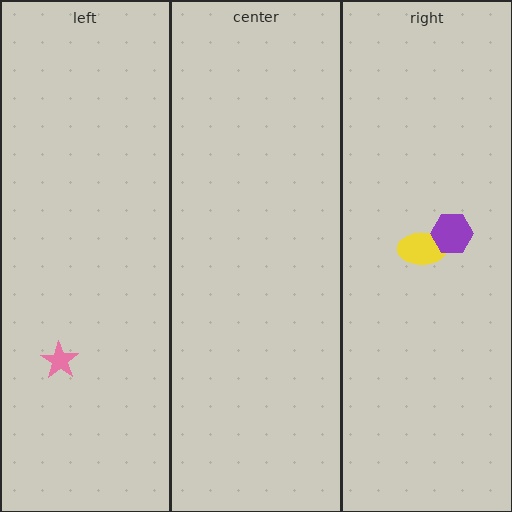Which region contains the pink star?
The left region.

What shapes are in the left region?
The pink star.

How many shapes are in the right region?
2.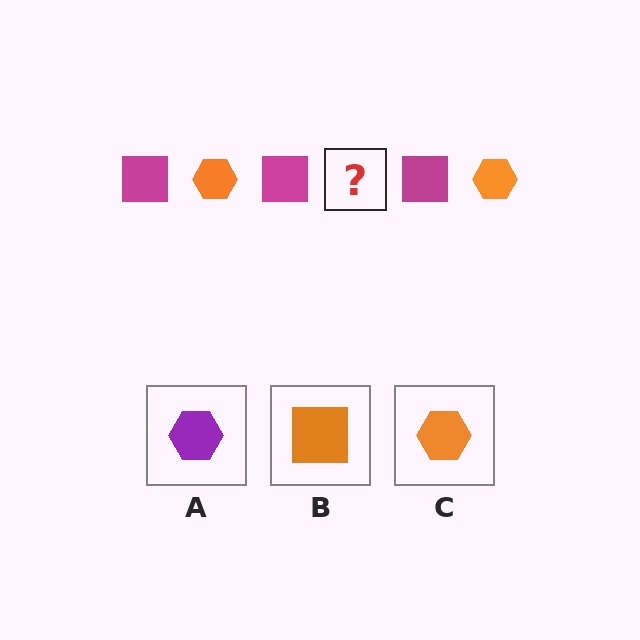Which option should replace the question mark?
Option C.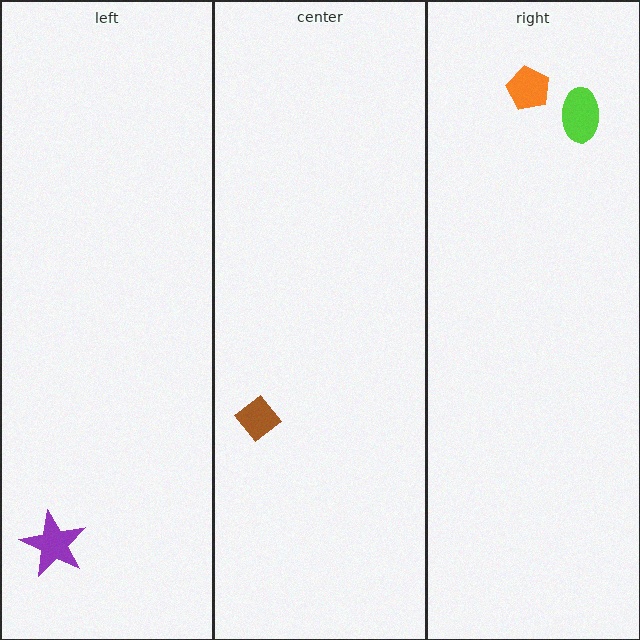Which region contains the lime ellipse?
The right region.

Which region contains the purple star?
The left region.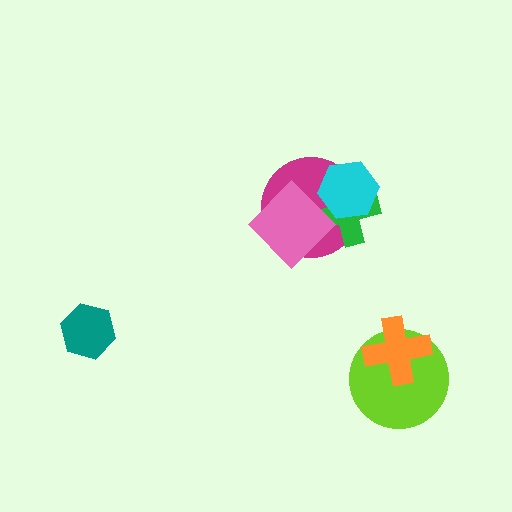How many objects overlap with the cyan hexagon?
3 objects overlap with the cyan hexagon.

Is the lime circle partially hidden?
Yes, it is partially covered by another shape.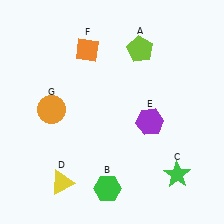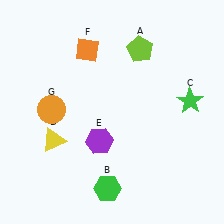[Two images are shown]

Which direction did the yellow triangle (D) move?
The yellow triangle (D) moved up.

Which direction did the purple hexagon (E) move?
The purple hexagon (E) moved left.